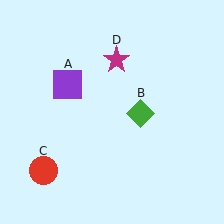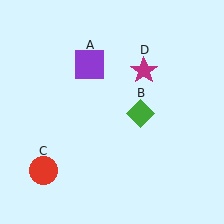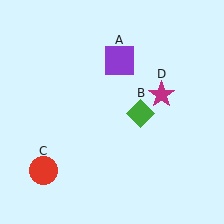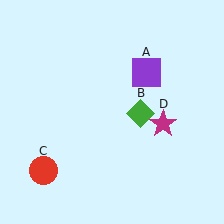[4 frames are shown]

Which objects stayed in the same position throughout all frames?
Green diamond (object B) and red circle (object C) remained stationary.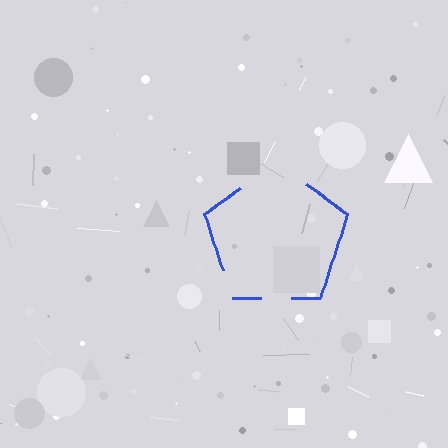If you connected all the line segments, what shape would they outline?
They would outline a pentagon.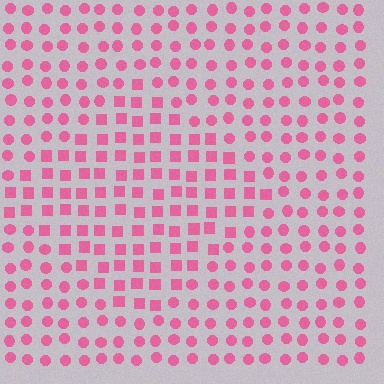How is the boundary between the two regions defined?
The boundary is defined by a change in element shape: squares inside vs. circles outside. All elements share the same color and spacing.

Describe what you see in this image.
The image is filled with small pink elements arranged in a uniform grid. A diamond-shaped region contains squares, while the surrounding area contains circles. The boundary is defined purely by the change in element shape.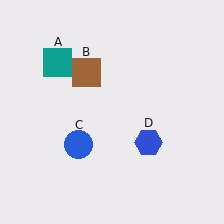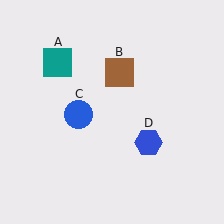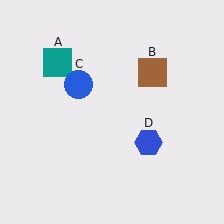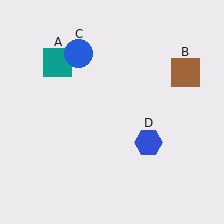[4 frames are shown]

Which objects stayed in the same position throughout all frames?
Teal square (object A) and blue hexagon (object D) remained stationary.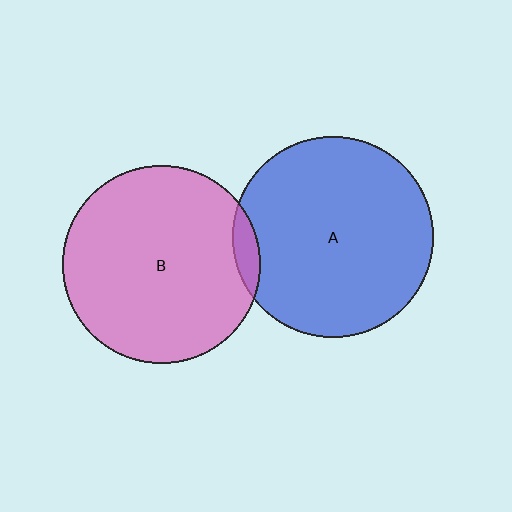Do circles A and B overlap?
Yes.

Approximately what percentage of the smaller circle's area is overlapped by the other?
Approximately 5%.